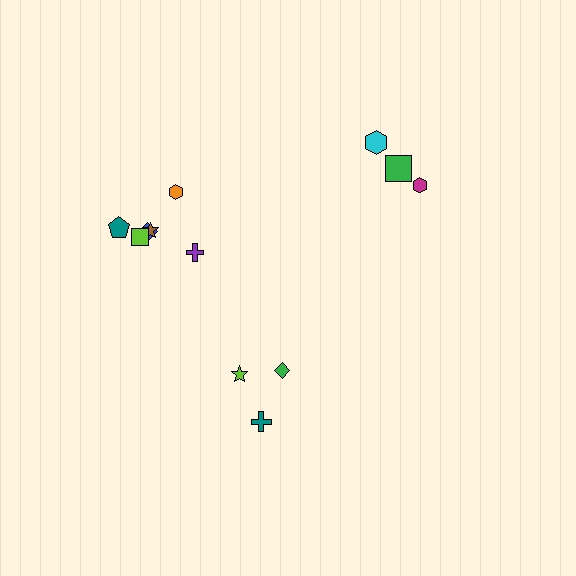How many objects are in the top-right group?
There are 3 objects.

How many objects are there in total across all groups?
There are 12 objects.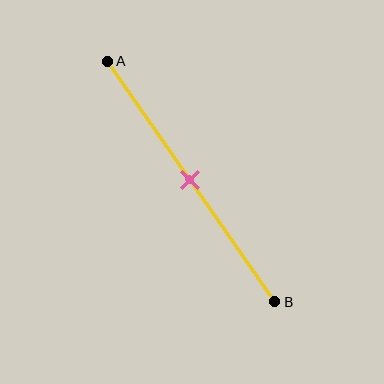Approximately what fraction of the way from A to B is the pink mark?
The pink mark is approximately 50% of the way from A to B.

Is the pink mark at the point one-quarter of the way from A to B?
No, the mark is at about 50% from A, not at the 25% one-quarter point.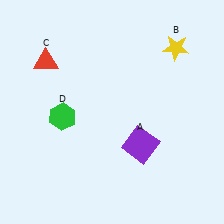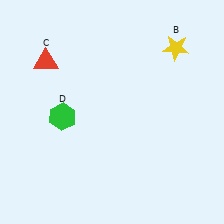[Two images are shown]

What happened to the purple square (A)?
The purple square (A) was removed in Image 2. It was in the bottom-right area of Image 1.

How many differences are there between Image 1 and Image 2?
There is 1 difference between the two images.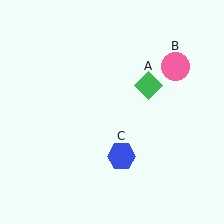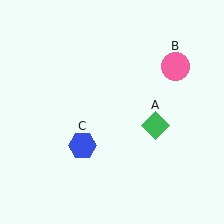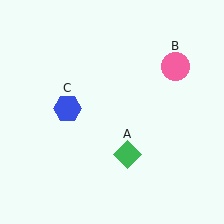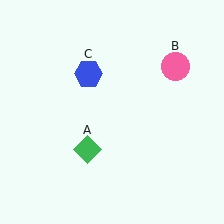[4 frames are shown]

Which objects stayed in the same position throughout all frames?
Pink circle (object B) remained stationary.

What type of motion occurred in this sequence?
The green diamond (object A), blue hexagon (object C) rotated clockwise around the center of the scene.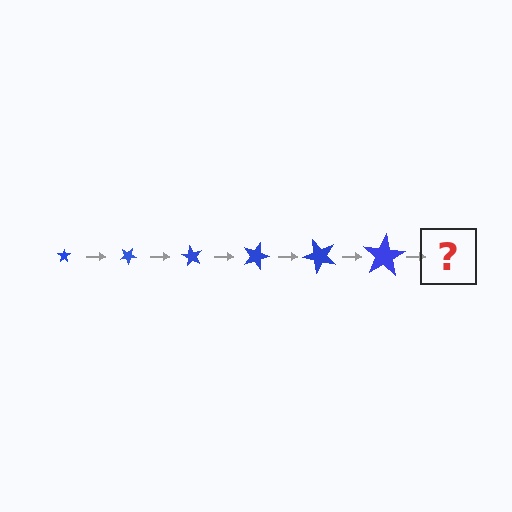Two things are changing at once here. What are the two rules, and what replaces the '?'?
The two rules are that the star grows larger each step and it rotates 30 degrees each step. The '?' should be a star, larger than the previous one and rotated 180 degrees from the start.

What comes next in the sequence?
The next element should be a star, larger than the previous one and rotated 180 degrees from the start.